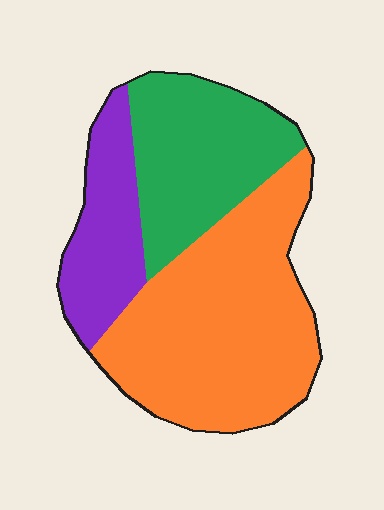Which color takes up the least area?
Purple, at roughly 20%.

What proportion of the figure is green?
Green covers around 30% of the figure.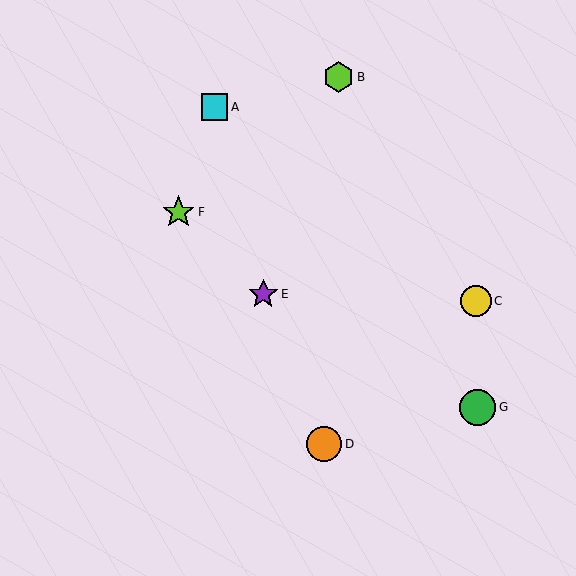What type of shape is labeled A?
Shape A is a cyan square.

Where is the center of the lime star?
The center of the lime star is at (178, 212).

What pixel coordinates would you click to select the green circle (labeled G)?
Click at (478, 407) to select the green circle G.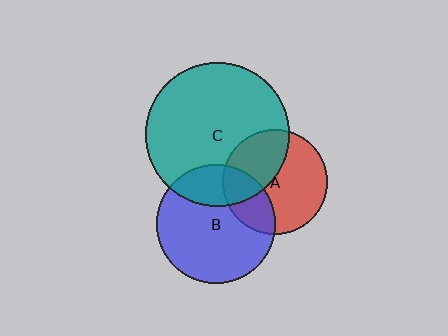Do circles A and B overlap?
Yes.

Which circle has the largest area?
Circle C (teal).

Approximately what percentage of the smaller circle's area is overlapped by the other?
Approximately 25%.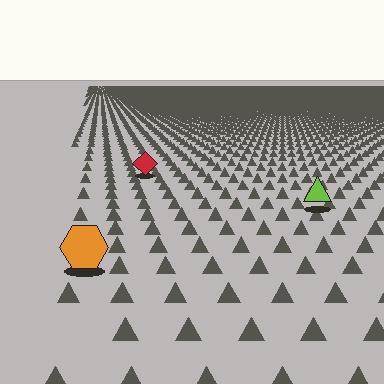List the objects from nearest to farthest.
From nearest to farthest: the orange hexagon, the lime triangle, the red diamond.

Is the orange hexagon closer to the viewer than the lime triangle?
Yes. The orange hexagon is closer — you can tell from the texture gradient: the ground texture is coarser near it.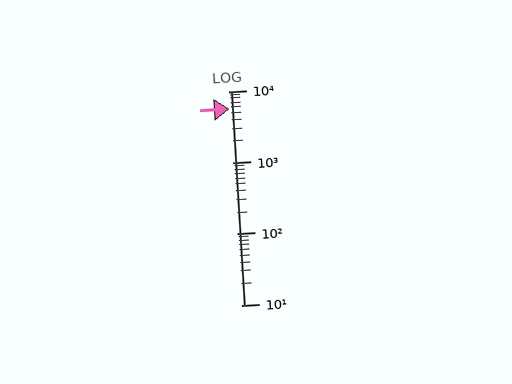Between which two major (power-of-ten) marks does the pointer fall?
The pointer is between 1000 and 10000.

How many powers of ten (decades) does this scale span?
The scale spans 3 decades, from 10 to 10000.